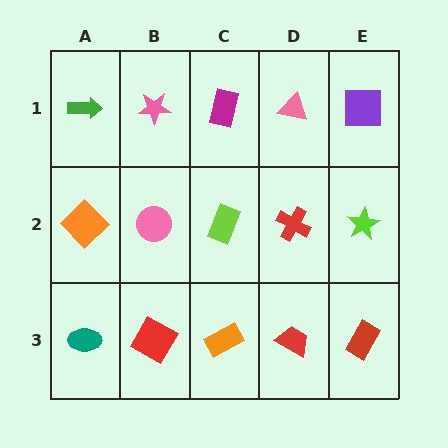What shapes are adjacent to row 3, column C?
A lime rectangle (row 2, column C), a red square (row 3, column B), a red trapezoid (row 3, column D).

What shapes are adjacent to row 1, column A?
An orange diamond (row 2, column A), a pink star (row 1, column B).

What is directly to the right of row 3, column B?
An orange rectangle.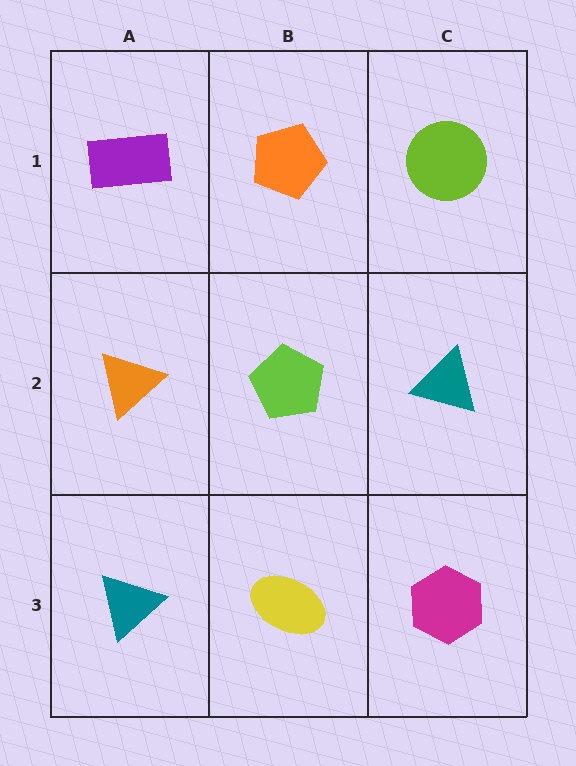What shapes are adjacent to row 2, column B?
An orange pentagon (row 1, column B), a yellow ellipse (row 3, column B), an orange triangle (row 2, column A), a teal triangle (row 2, column C).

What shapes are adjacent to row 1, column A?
An orange triangle (row 2, column A), an orange pentagon (row 1, column B).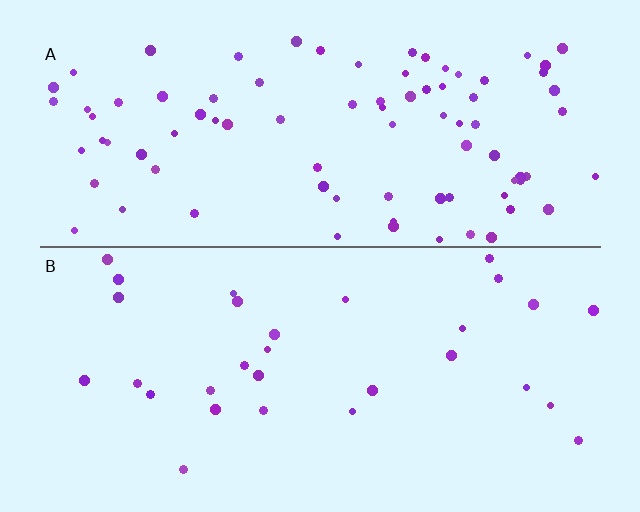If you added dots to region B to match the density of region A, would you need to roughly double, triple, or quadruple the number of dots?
Approximately triple.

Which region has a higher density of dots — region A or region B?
A (the top).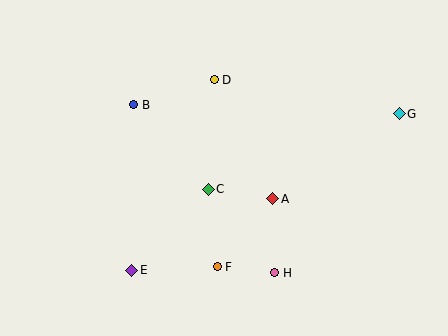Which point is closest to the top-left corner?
Point B is closest to the top-left corner.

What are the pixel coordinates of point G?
Point G is at (399, 114).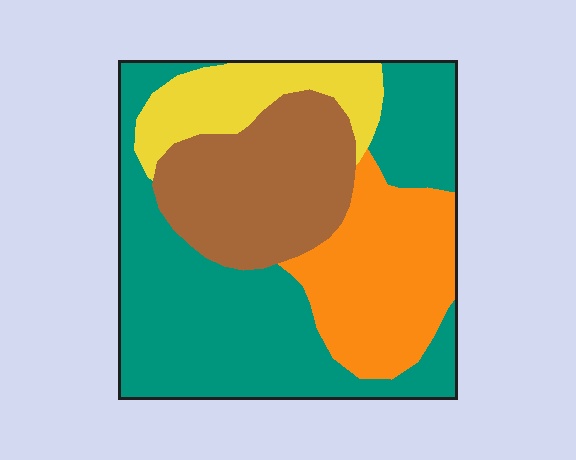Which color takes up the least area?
Yellow, at roughly 15%.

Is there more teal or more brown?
Teal.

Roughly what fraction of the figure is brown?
Brown covers roughly 20% of the figure.